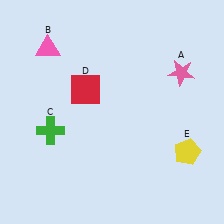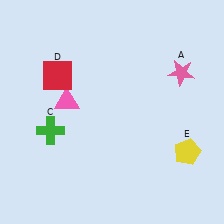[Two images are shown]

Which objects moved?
The objects that moved are: the pink triangle (B), the red square (D).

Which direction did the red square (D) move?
The red square (D) moved left.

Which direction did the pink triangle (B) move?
The pink triangle (B) moved down.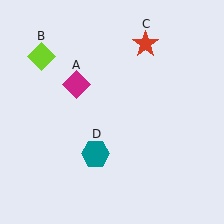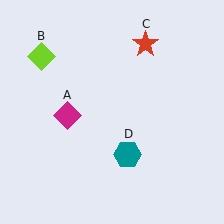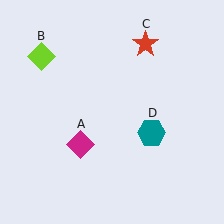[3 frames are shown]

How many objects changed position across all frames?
2 objects changed position: magenta diamond (object A), teal hexagon (object D).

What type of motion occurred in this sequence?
The magenta diamond (object A), teal hexagon (object D) rotated counterclockwise around the center of the scene.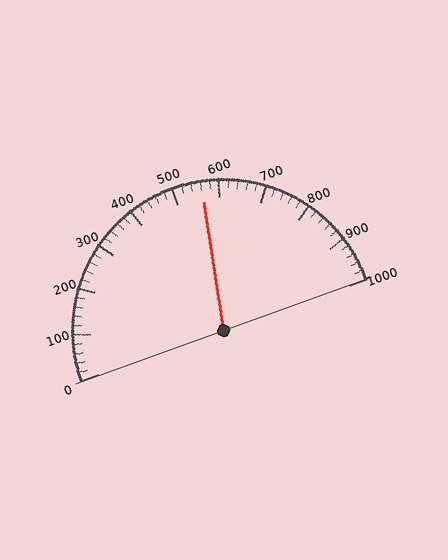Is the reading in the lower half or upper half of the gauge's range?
The reading is in the upper half of the range (0 to 1000).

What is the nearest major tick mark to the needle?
The nearest major tick mark is 600.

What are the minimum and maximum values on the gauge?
The gauge ranges from 0 to 1000.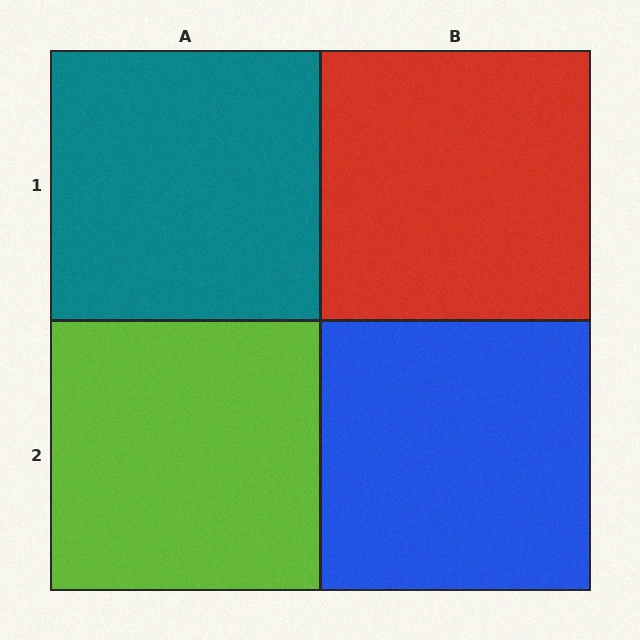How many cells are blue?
1 cell is blue.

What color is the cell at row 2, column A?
Lime.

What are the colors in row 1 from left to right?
Teal, red.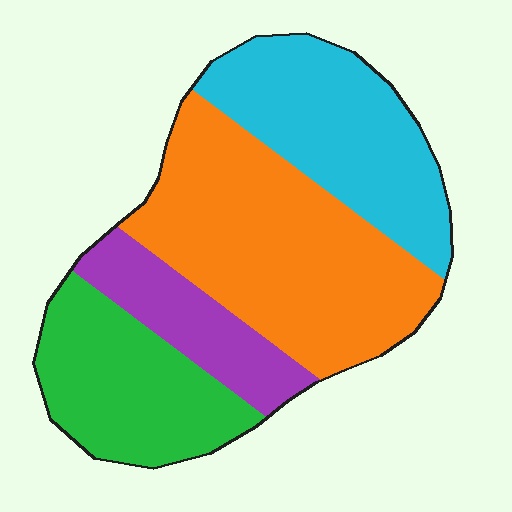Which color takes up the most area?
Orange, at roughly 40%.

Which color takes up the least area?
Purple, at roughly 15%.